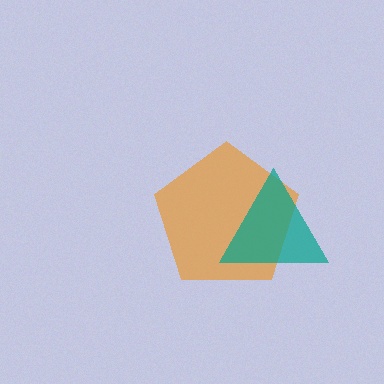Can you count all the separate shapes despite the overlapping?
Yes, there are 2 separate shapes.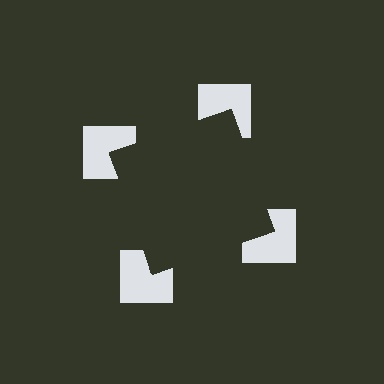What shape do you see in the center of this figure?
An illusory square — its edges are inferred from the aligned wedge cuts in the notched squares, not physically drawn.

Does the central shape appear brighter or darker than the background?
It typically appears slightly darker than the background, even though no actual brightness change is drawn.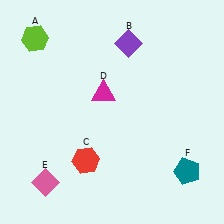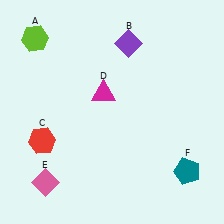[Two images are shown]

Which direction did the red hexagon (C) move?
The red hexagon (C) moved left.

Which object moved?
The red hexagon (C) moved left.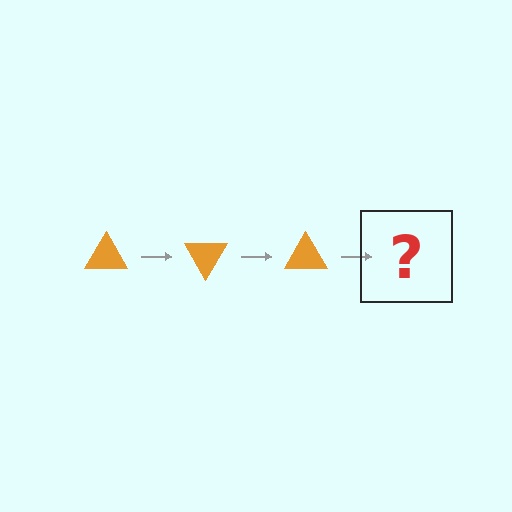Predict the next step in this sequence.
The next step is an orange triangle rotated 180 degrees.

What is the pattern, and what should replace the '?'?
The pattern is that the triangle rotates 60 degrees each step. The '?' should be an orange triangle rotated 180 degrees.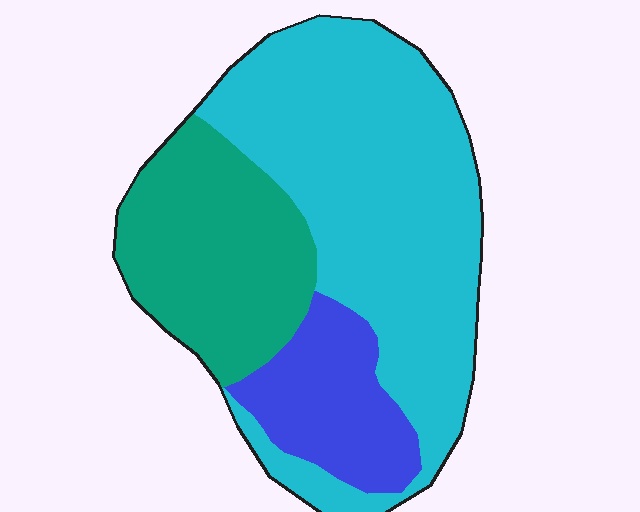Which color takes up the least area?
Blue, at roughly 15%.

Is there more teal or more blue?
Teal.